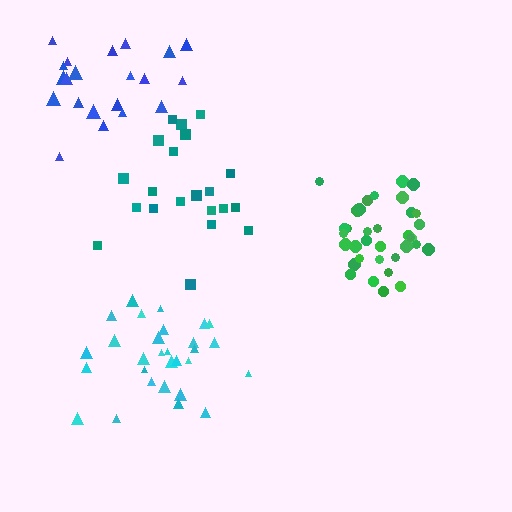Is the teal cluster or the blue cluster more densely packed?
Blue.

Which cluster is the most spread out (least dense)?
Teal.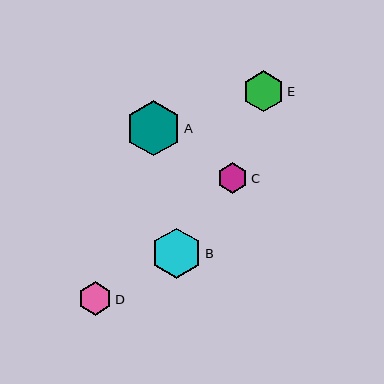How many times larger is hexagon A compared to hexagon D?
Hexagon A is approximately 1.7 times the size of hexagon D.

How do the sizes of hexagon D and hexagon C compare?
Hexagon D and hexagon C are approximately the same size.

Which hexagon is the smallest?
Hexagon C is the smallest with a size of approximately 31 pixels.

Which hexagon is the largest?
Hexagon A is the largest with a size of approximately 55 pixels.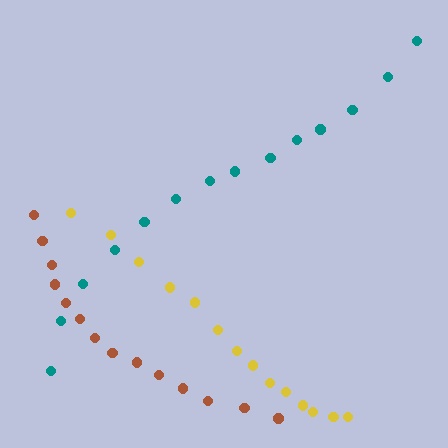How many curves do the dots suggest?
There are 3 distinct paths.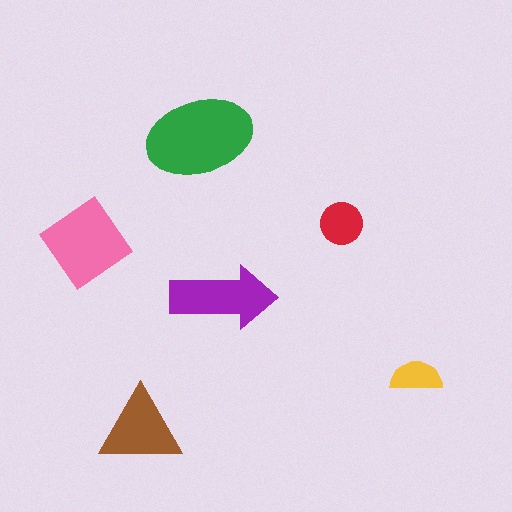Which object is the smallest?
The yellow semicircle.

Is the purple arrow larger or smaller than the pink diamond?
Smaller.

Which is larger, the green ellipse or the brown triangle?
The green ellipse.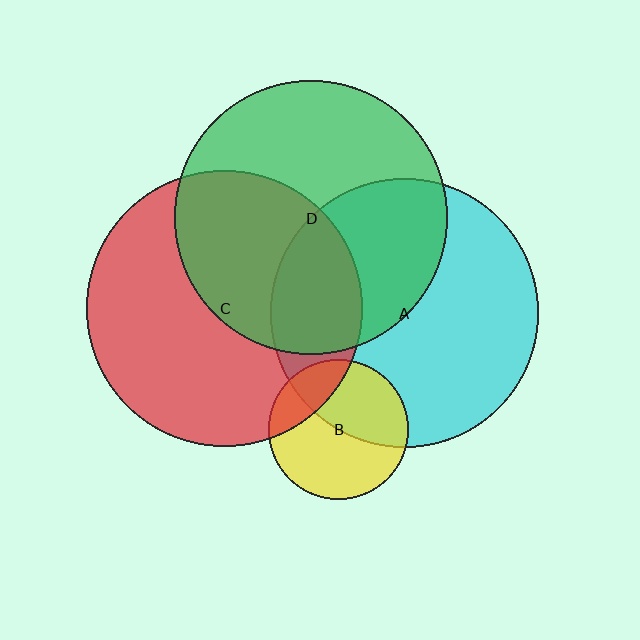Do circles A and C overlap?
Yes.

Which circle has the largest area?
Circle C (red).